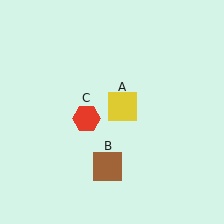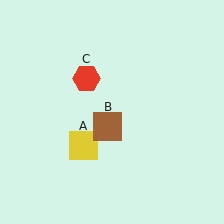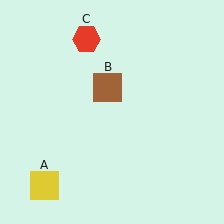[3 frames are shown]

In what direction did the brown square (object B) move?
The brown square (object B) moved up.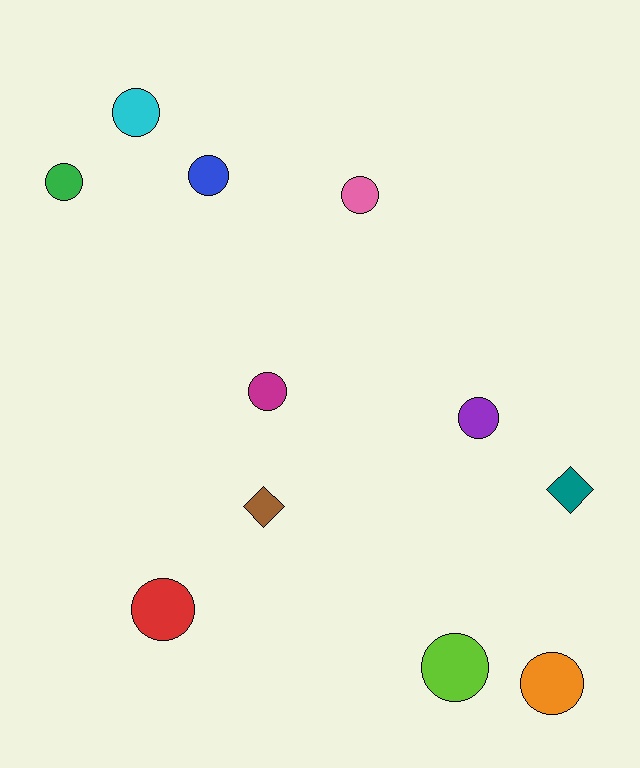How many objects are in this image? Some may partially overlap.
There are 11 objects.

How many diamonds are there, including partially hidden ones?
There are 2 diamonds.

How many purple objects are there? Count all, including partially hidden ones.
There is 1 purple object.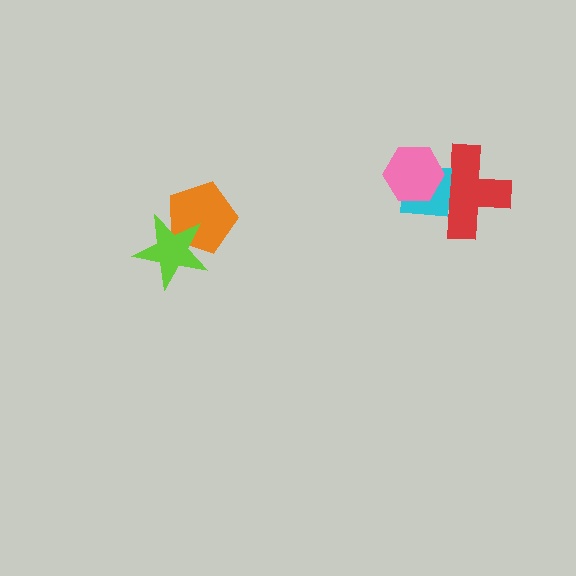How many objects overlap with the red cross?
2 objects overlap with the red cross.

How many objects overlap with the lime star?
1 object overlaps with the lime star.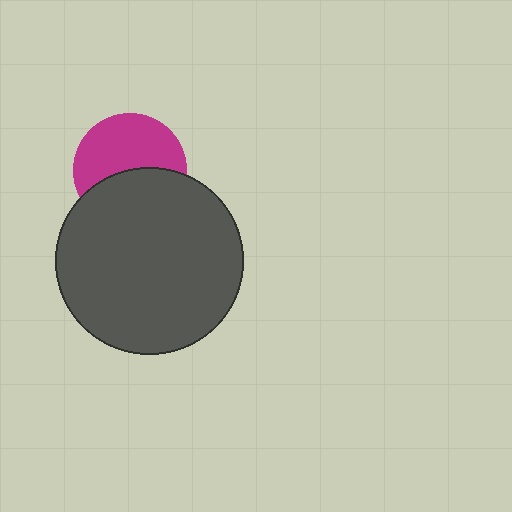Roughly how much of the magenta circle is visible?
About half of it is visible (roughly 55%).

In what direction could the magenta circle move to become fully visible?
The magenta circle could move up. That would shift it out from behind the dark gray circle entirely.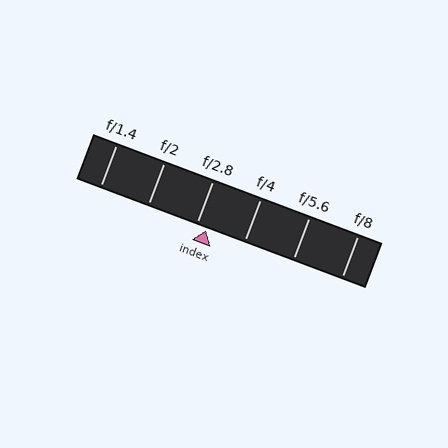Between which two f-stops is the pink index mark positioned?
The index mark is between f/2.8 and f/4.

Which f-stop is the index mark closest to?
The index mark is closest to f/2.8.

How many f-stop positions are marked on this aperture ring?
There are 6 f-stop positions marked.